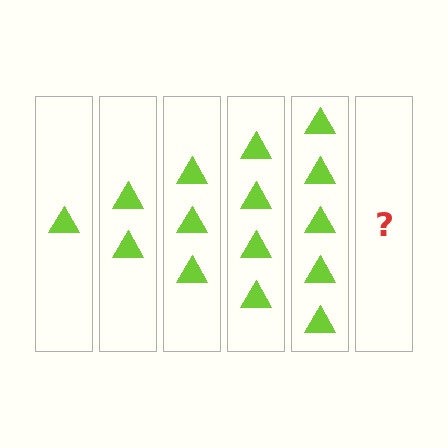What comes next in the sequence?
The next element should be 6 triangles.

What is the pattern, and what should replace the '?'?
The pattern is that each step adds one more triangle. The '?' should be 6 triangles.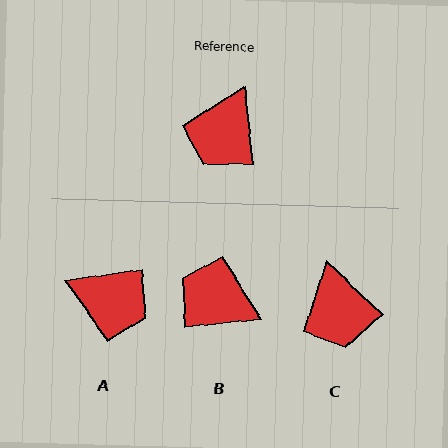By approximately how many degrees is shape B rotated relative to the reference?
Approximately 90 degrees clockwise.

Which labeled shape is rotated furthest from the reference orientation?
A, about 92 degrees away.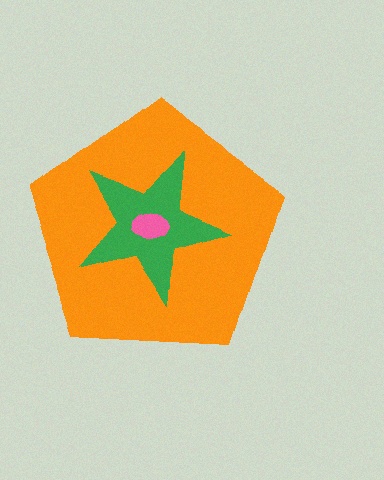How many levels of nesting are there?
3.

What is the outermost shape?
The orange pentagon.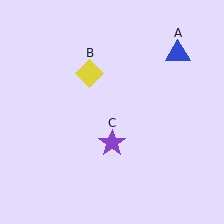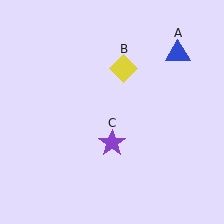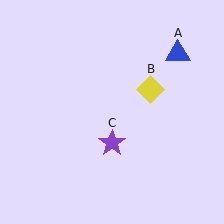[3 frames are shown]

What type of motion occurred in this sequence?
The yellow diamond (object B) rotated clockwise around the center of the scene.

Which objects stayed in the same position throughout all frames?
Blue triangle (object A) and purple star (object C) remained stationary.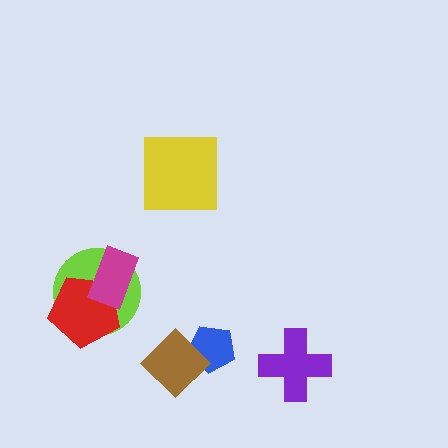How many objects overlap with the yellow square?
0 objects overlap with the yellow square.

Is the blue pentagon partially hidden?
Yes, it is partially covered by another shape.